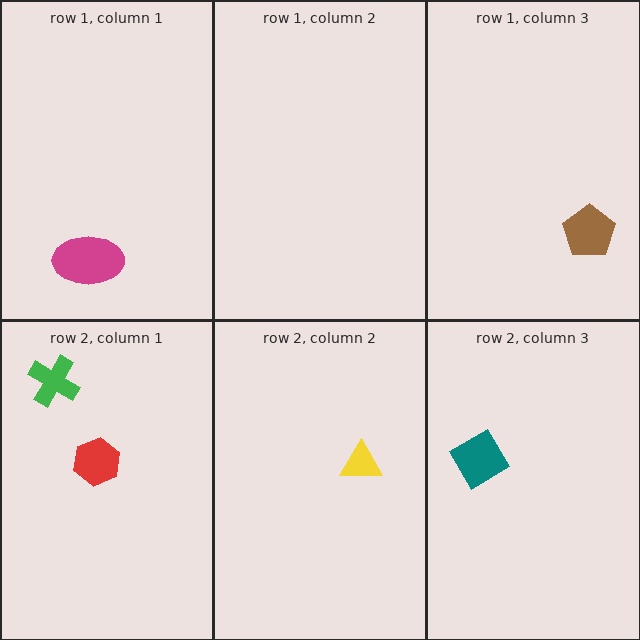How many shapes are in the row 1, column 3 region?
1.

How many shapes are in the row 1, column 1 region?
1.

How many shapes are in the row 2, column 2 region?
1.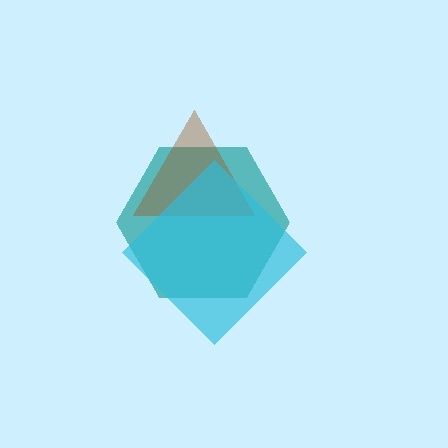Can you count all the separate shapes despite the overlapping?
Yes, there are 3 separate shapes.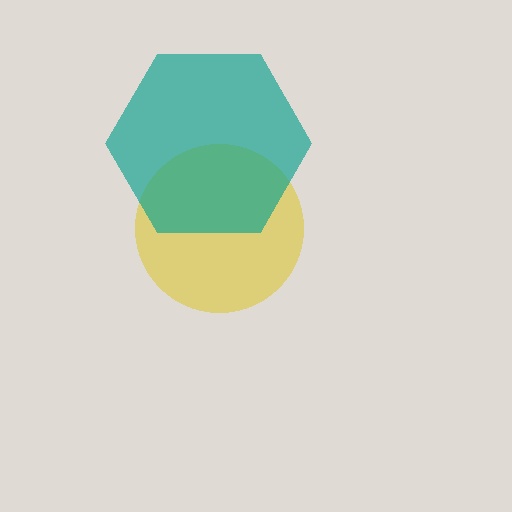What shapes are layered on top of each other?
The layered shapes are: a yellow circle, a teal hexagon.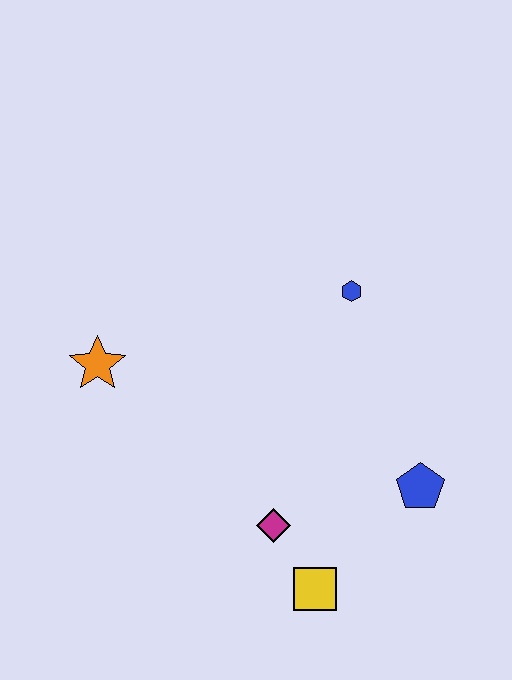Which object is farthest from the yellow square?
The orange star is farthest from the yellow square.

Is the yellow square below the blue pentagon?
Yes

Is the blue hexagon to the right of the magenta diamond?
Yes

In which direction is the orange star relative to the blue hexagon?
The orange star is to the left of the blue hexagon.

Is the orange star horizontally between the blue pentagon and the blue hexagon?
No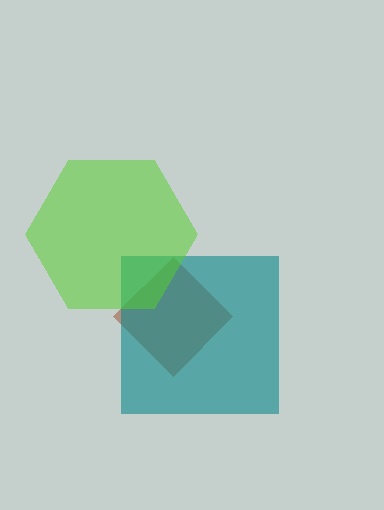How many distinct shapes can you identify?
There are 3 distinct shapes: a brown diamond, a teal square, a lime hexagon.